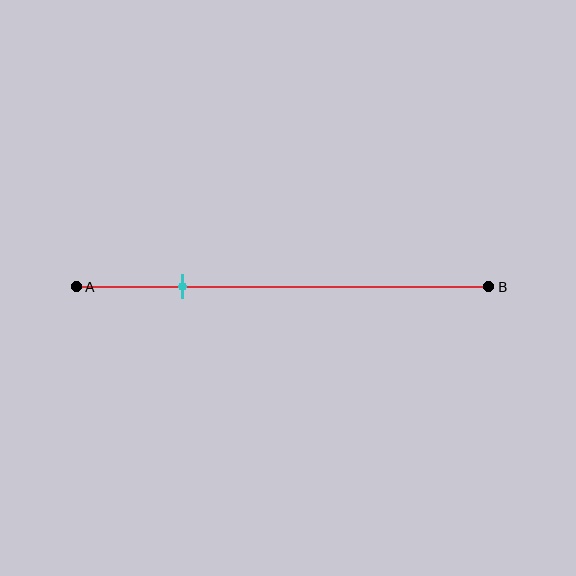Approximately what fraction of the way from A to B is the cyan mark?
The cyan mark is approximately 25% of the way from A to B.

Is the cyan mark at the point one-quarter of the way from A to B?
Yes, the mark is approximately at the one-quarter point.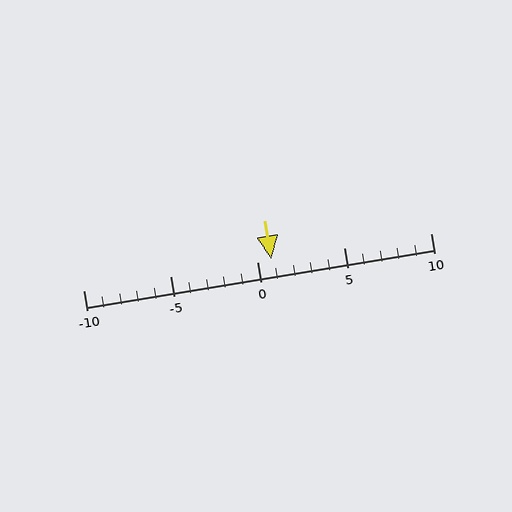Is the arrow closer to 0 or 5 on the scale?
The arrow is closer to 0.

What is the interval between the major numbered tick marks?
The major tick marks are spaced 5 units apart.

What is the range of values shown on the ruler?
The ruler shows values from -10 to 10.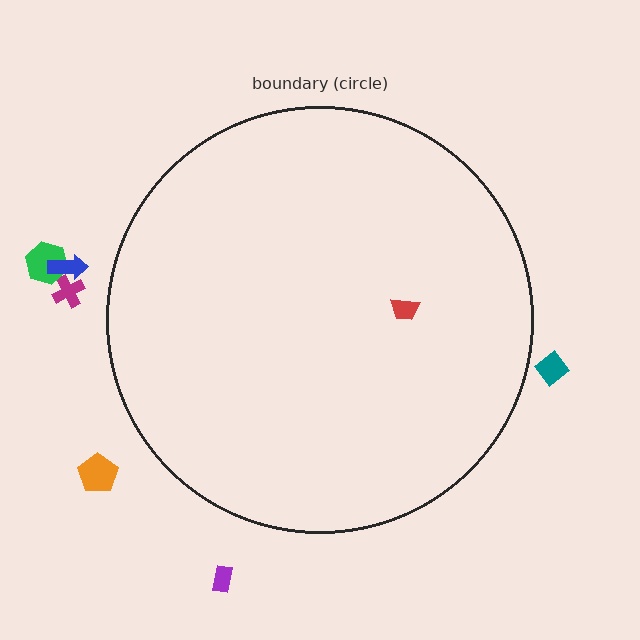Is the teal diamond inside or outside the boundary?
Outside.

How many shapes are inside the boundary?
1 inside, 6 outside.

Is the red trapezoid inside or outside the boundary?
Inside.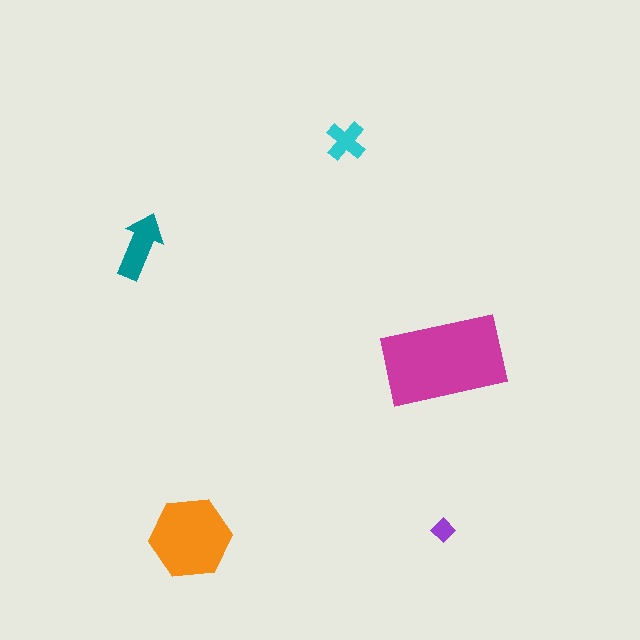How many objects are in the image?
There are 5 objects in the image.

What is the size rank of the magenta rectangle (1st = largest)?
1st.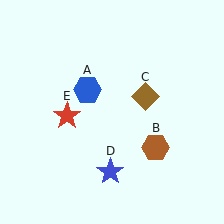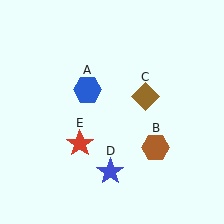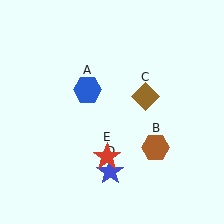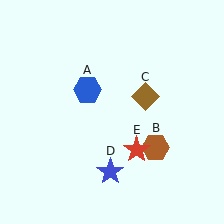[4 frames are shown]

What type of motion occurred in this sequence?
The red star (object E) rotated counterclockwise around the center of the scene.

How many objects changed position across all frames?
1 object changed position: red star (object E).